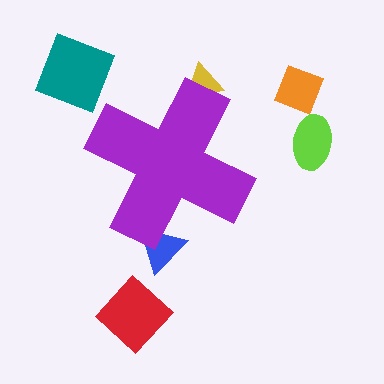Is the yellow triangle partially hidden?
Yes, the yellow triangle is partially hidden behind the purple cross.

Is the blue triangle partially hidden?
Yes, the blue triangle is partially hidden behind the purple cross.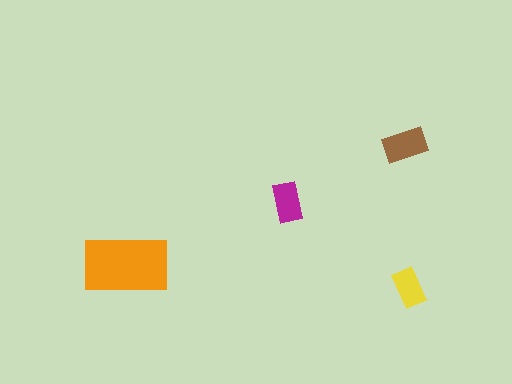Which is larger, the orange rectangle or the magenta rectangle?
The orange one.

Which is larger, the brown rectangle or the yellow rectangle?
The brown one.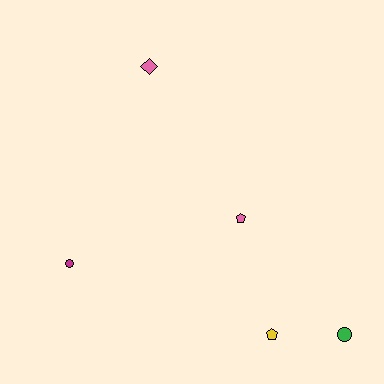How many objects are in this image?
There are 5 objects.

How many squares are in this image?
There are no squares.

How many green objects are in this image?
There is 1 green object.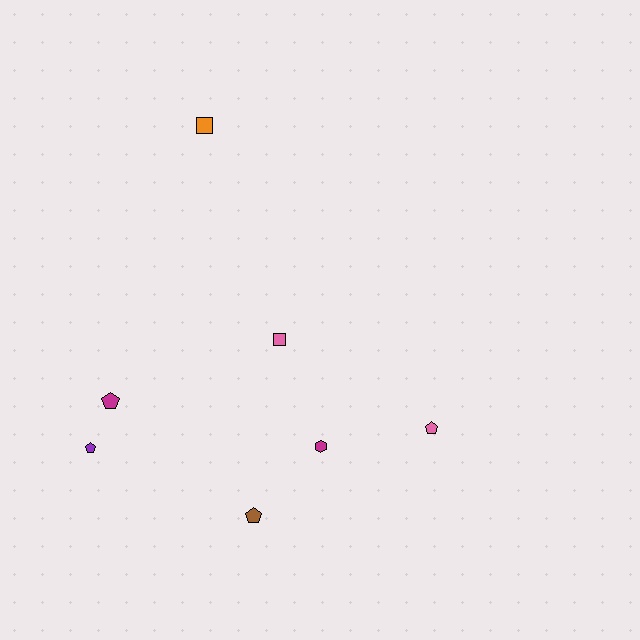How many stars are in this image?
There are no stars.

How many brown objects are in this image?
There is 1 brown object.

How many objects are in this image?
There are 7 objects.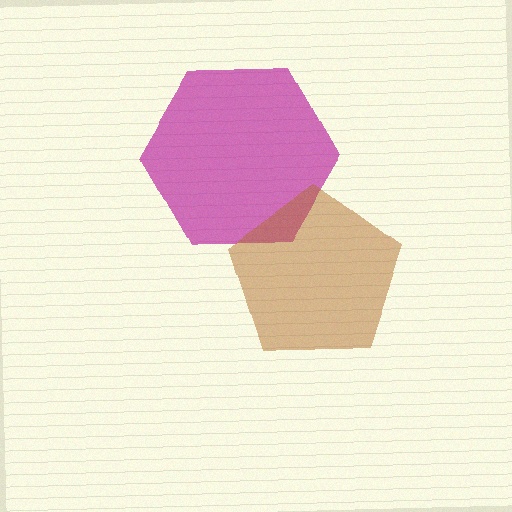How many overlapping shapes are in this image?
There are 2 overlapping shapes in the image.